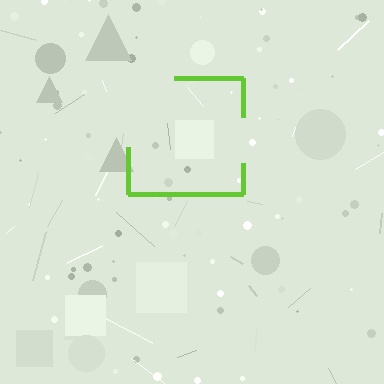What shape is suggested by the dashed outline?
The dashed outline suggests a square.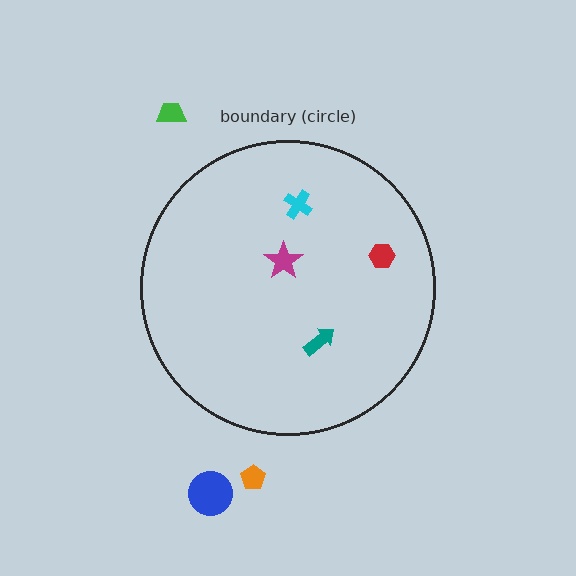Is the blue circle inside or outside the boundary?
Outside.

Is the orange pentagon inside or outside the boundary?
Outside.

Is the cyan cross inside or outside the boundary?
Inside.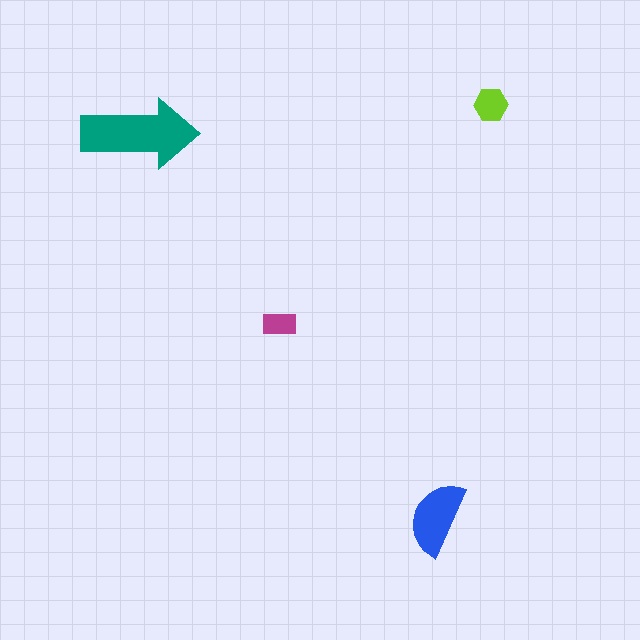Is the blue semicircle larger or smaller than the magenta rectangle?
Larger.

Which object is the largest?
The teal arrow.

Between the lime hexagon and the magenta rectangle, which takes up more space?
The lime hexagon.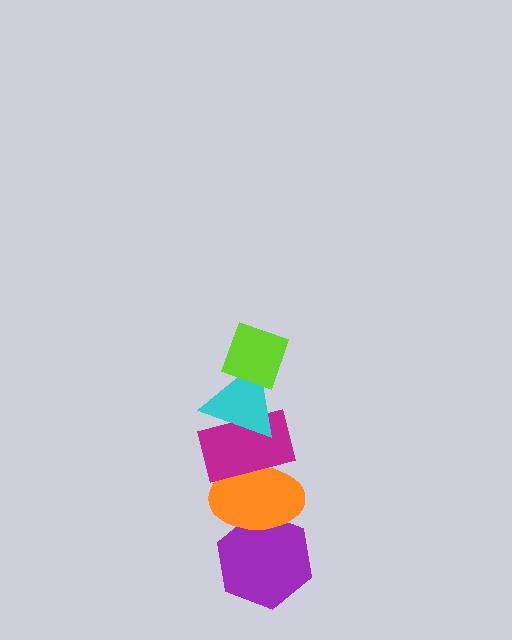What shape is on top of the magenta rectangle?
The cyan triangle is on top of the magenta rectangle.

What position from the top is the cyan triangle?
The cyan triangle is 2nd from the top.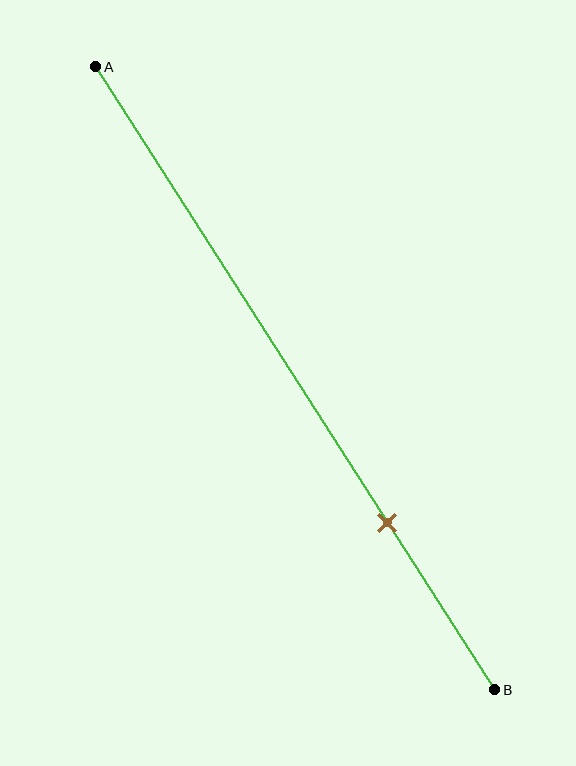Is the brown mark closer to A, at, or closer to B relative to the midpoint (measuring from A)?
The brown mark is closer to point B than the midpoint of segment AB.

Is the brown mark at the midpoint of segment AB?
No, the mark is at about 75% from A, not at the 50% midpoint.